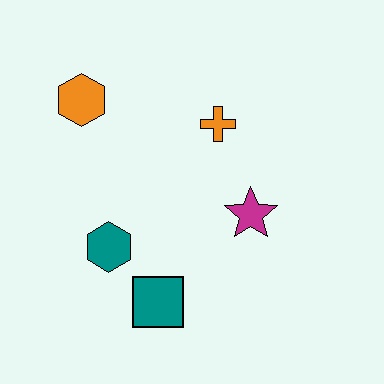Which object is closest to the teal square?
The teal hexagon is closest to the teal square.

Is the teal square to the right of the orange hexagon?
Yes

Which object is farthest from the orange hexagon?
The teal square is farthest from the orange hexagon.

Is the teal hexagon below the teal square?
No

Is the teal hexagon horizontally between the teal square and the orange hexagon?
Yes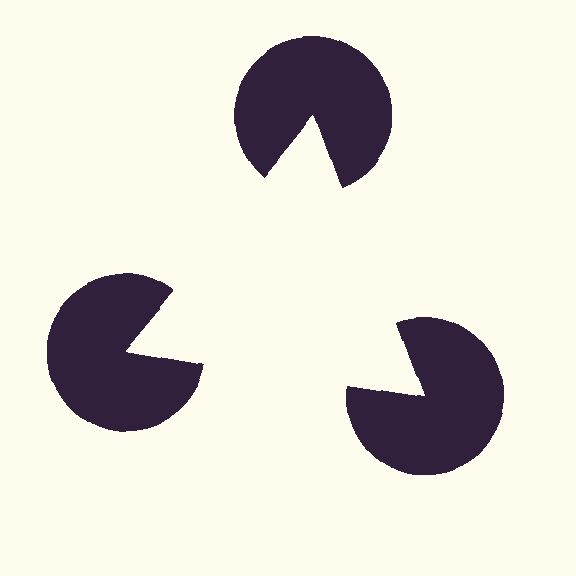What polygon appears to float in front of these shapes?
An illusory triangle — its edges are inferred from the aligned wedge cuts in the pac-man discs, not physically drawn.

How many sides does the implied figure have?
3 sides.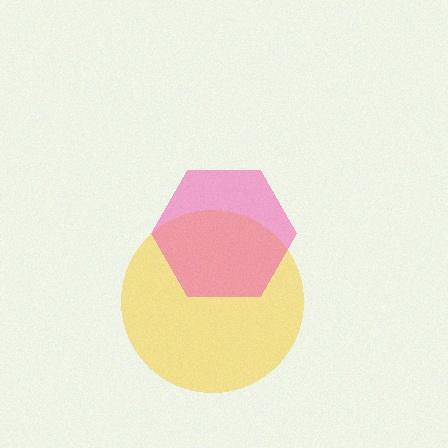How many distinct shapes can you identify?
There are 2 distinct shapes: a yellow circle, a pink hexagon.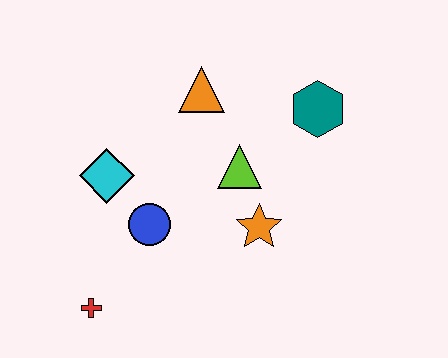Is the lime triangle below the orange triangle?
Yes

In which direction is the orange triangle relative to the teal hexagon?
The orange triangle is to the left of the teal hexagon.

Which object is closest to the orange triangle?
The lime triangle is closest to the orange triangle.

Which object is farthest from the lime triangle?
The red cross is farthest from the lime triangle.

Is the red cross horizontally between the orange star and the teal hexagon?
No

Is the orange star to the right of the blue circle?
Yes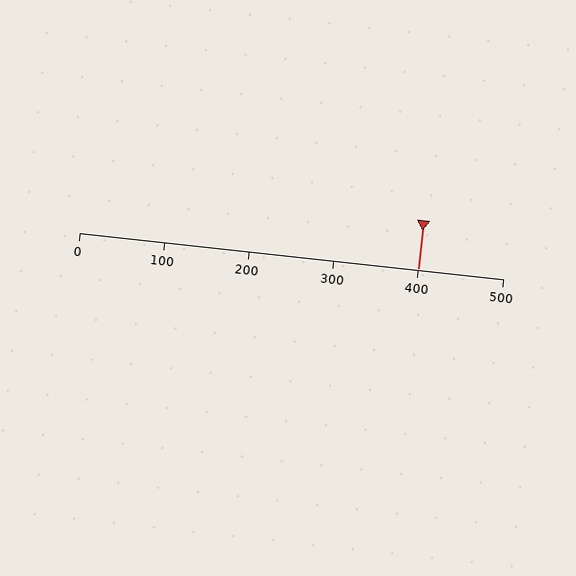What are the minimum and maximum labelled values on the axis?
The axis runs from 0 to 500.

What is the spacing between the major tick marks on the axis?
The major ticks are spaced 100 apart.